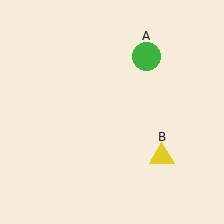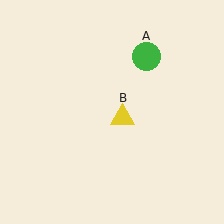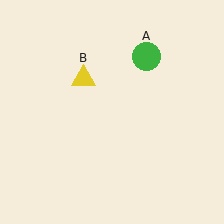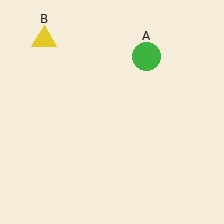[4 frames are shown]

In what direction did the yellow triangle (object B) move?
The yellow triangle (object B) moved up and to the left.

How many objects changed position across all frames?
1 object changed position: yellow triangle (object B).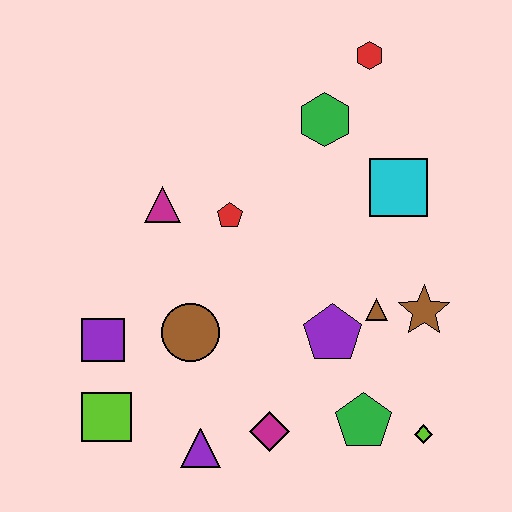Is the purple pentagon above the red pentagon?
No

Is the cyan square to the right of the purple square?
Yes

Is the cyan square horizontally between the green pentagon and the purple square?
No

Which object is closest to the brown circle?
The purple square is closest to the brown circle.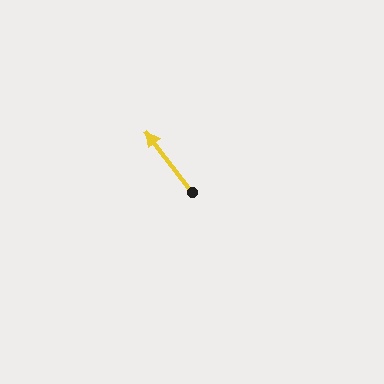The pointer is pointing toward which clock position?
Roughly 11 o'clock.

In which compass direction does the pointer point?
Northwest.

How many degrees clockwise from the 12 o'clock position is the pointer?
Approximately 322 degrees.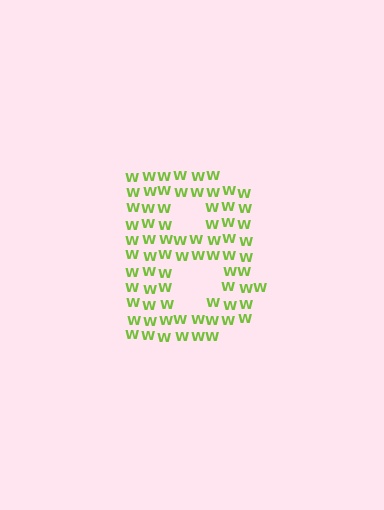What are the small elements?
The small elements are letter W's.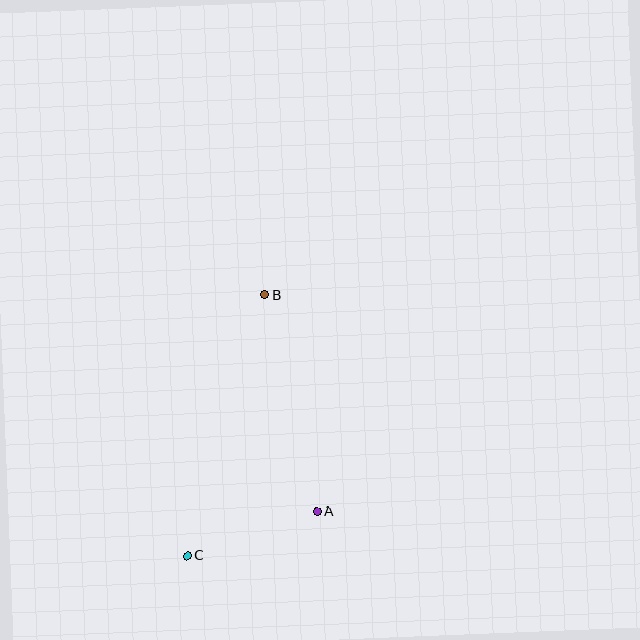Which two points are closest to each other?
Points A and C are closest to each other.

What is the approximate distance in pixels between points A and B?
The distance between A and B is approximately 223 pixels.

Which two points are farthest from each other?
Points B and C are farthest from each other.